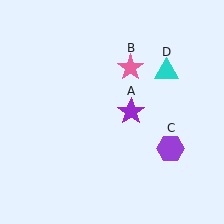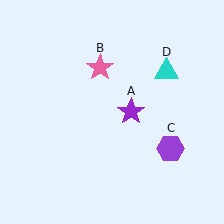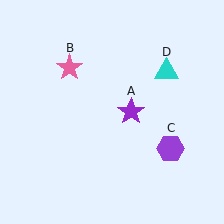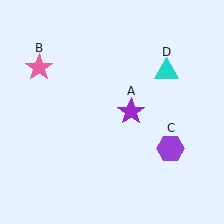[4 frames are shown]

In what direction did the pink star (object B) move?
The pink star (object B) moved left.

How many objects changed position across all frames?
1 object changed position: pink star (object B).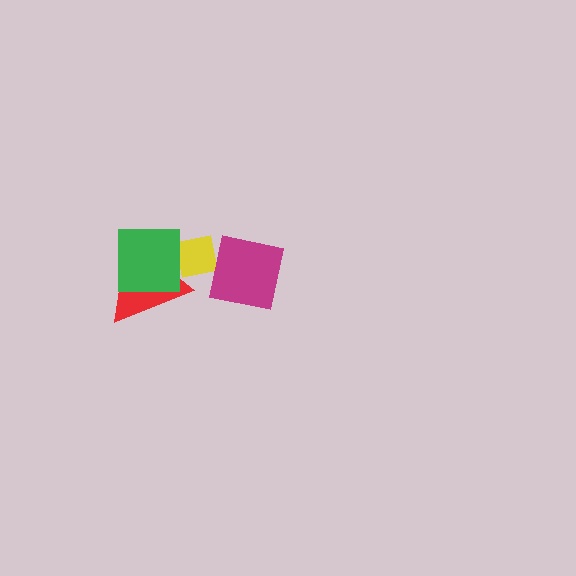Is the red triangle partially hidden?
Yes, it is partially covered by another shape.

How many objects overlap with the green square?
2 objects overlap with the green square.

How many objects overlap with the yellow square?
3 objects overlap with the yellow square.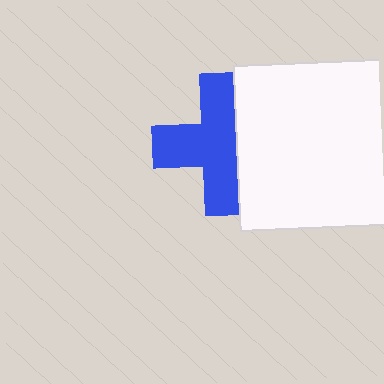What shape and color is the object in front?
The object in front is a white square.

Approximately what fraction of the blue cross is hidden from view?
Roughly 34% of the blue cross is hidden behind the white square.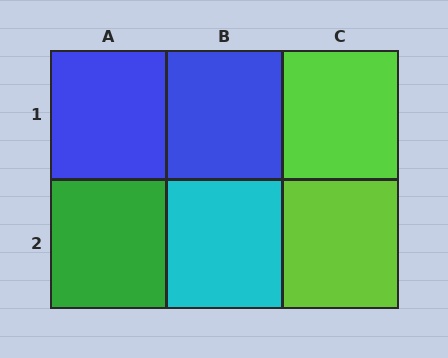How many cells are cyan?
1 cell is cyan.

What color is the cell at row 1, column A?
Blue.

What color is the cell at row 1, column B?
Blue.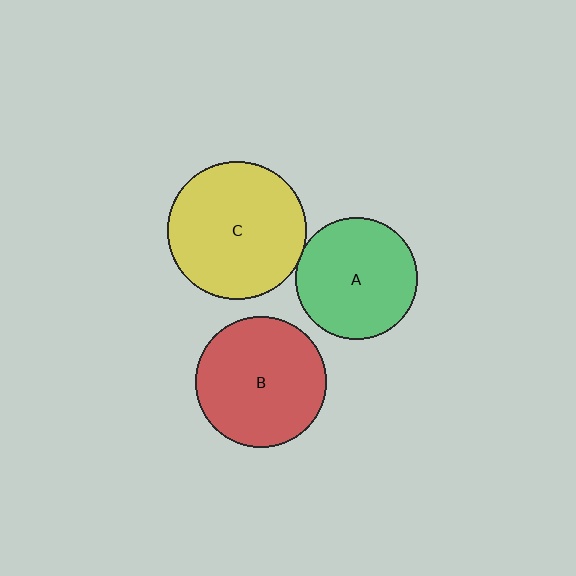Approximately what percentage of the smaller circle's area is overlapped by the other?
Approximately 5%.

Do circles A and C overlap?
Yes.